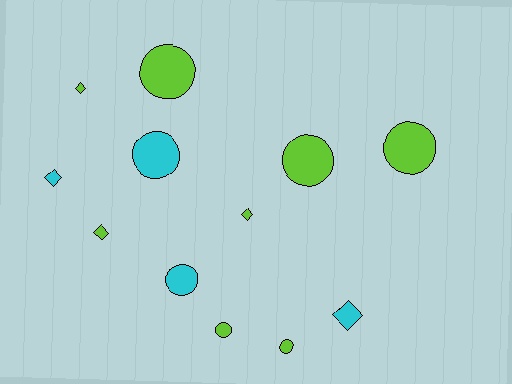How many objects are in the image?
There are 12 objects.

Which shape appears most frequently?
Circle, with 7 objects.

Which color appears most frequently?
Lime, with 8 objects.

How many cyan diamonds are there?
There are 2 cyan diamonds.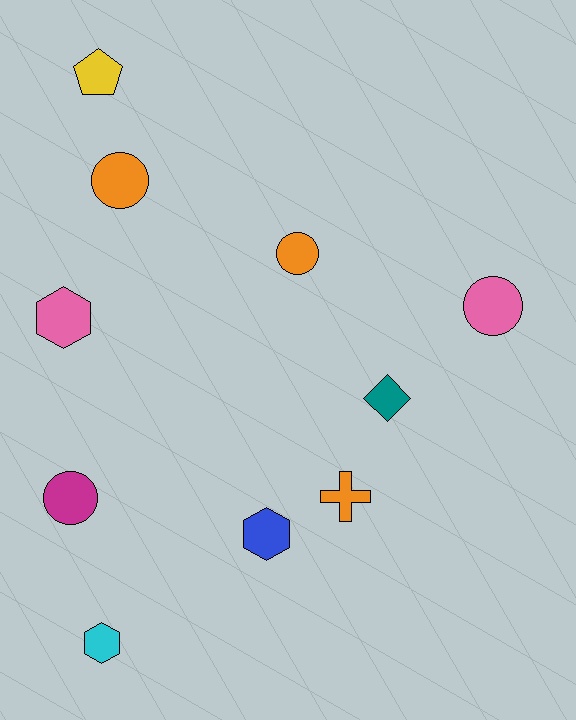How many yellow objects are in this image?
There is 1 yellow object.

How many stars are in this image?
There are no stars.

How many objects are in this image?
There are 10 objects.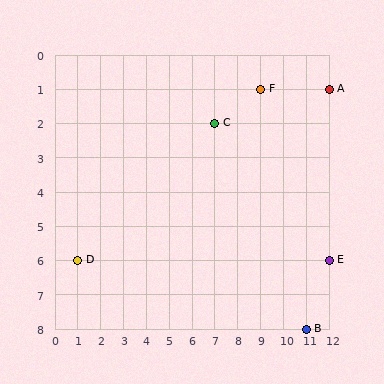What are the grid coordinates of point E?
Point E is at grid coordinates (12, 6).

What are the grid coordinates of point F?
Point F is at grid coordinates (9, 1).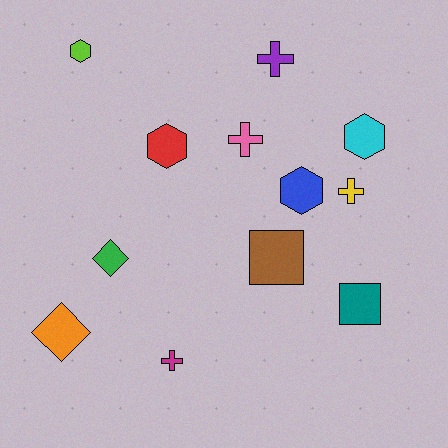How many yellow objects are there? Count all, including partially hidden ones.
There is 1 yellow object.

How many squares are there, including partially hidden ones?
There are 2 squares.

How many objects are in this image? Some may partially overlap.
There are 12 objects.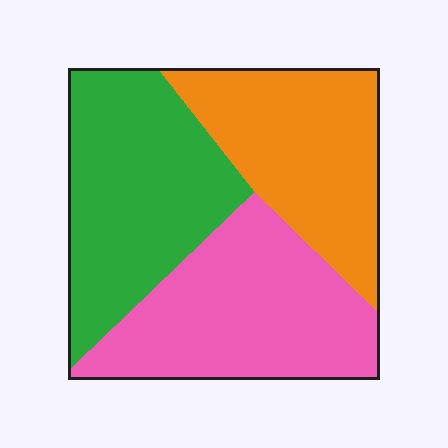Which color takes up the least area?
Orange, at roughly 30%.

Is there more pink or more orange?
Pink.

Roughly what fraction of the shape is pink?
Pink takes up between a third and a half of the shape.